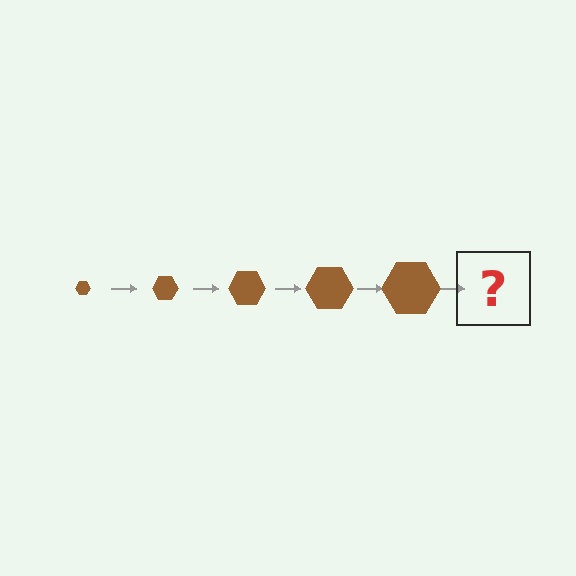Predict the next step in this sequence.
The next step is a brown hexagon, larger than the previous one.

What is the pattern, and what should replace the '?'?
The pattern is that the hexagon gets progressively larger each step. The '?' should be a brown hexagon, larger than the previous one.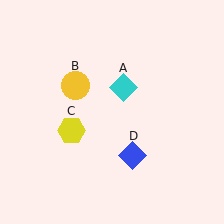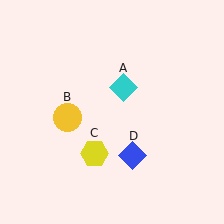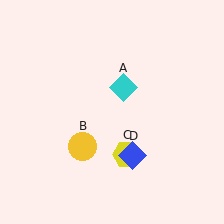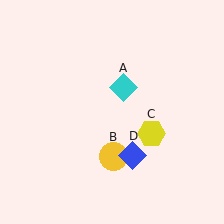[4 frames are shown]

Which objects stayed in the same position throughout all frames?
Cyan diamond (object A) and blue diamond (object D) remained stationary.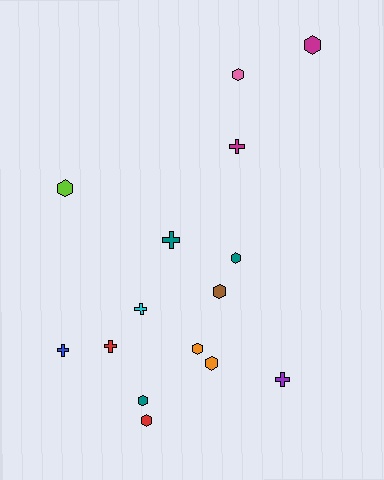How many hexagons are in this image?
There are 9 hexagons.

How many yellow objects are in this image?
There are no yellow objects.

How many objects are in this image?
There are 15 objects.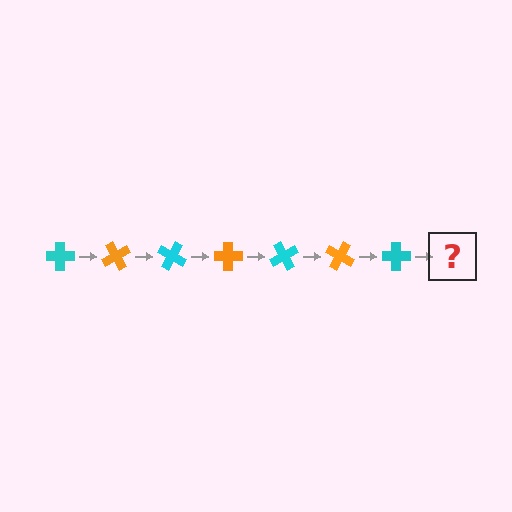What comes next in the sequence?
The next element should be an orange cross, rotated 420 degrees from the start.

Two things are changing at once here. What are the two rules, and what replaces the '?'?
The two rules are that it rotates 60 degrees each step and the color cycles through cyan and orange. The '?' should be an orange cross, rotated 420 degrees from the start.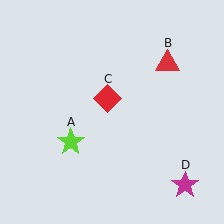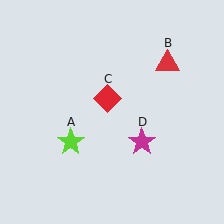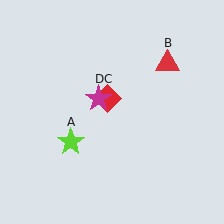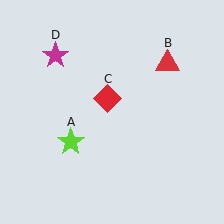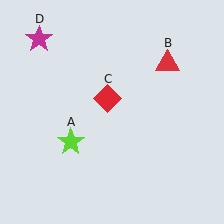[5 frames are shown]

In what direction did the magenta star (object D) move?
The magenta star (object D) moved up and to the left.